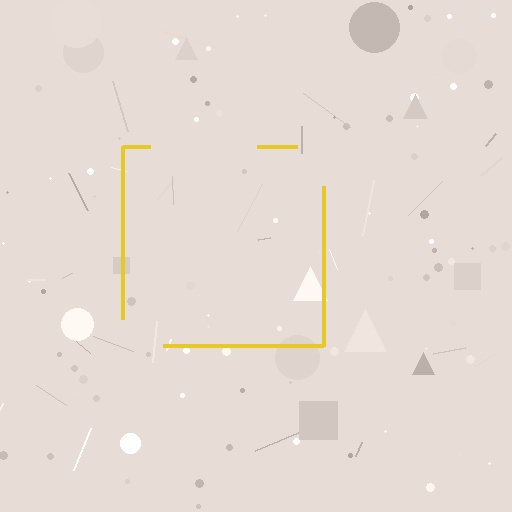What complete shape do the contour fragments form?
The contour fragments form a square.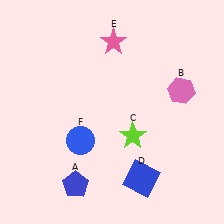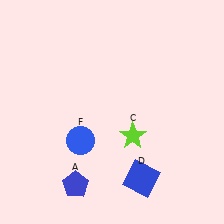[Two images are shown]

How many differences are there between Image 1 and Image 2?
There are 2 differences between the two images.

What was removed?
The pink hexagon (B), the pink star (E) were removed in Image 2.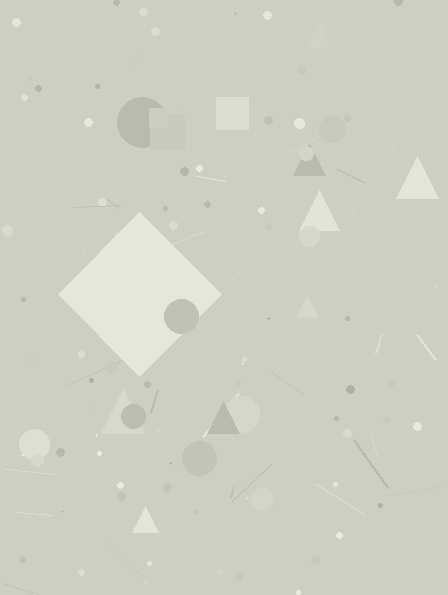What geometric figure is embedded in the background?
A diamond is embedded in the background.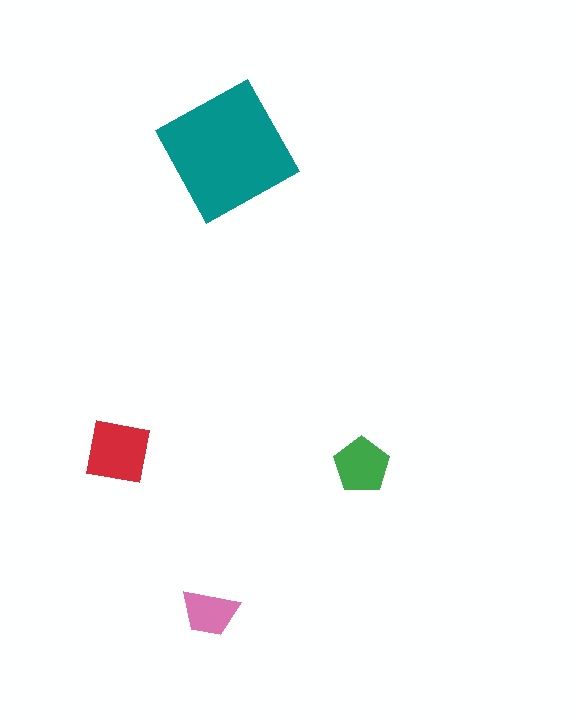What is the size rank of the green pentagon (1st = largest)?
3rd.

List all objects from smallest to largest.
The pink trapezoid, the green pentagon, the red square, the teal square.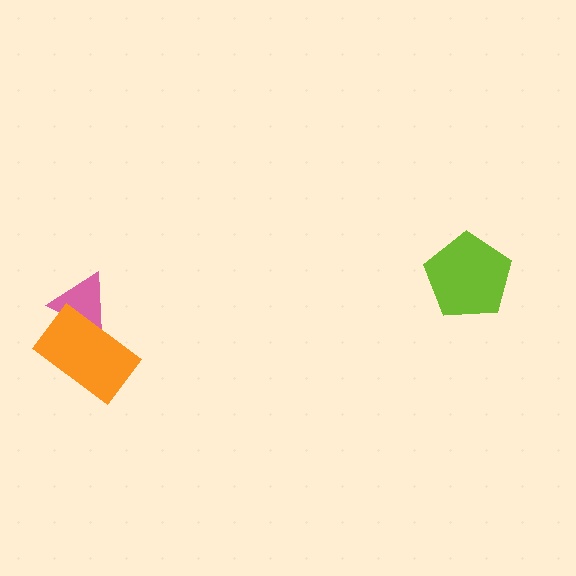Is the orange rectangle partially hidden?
No, no other shape covers it.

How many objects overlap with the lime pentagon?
0 objects overlap with the lime pentagon.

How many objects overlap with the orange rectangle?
1 object overlaps with the orange rectangle.